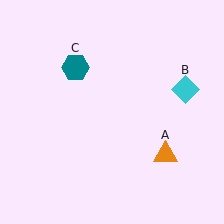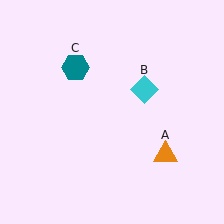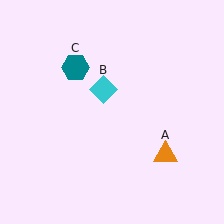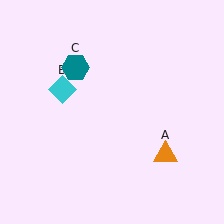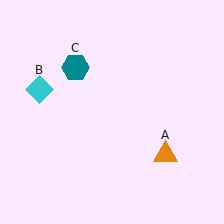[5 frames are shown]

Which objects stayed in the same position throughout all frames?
Orange triangle (object A) and teal hexagon (object C) remained stationary.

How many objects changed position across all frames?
1 object changed position: cyan diamond (object B).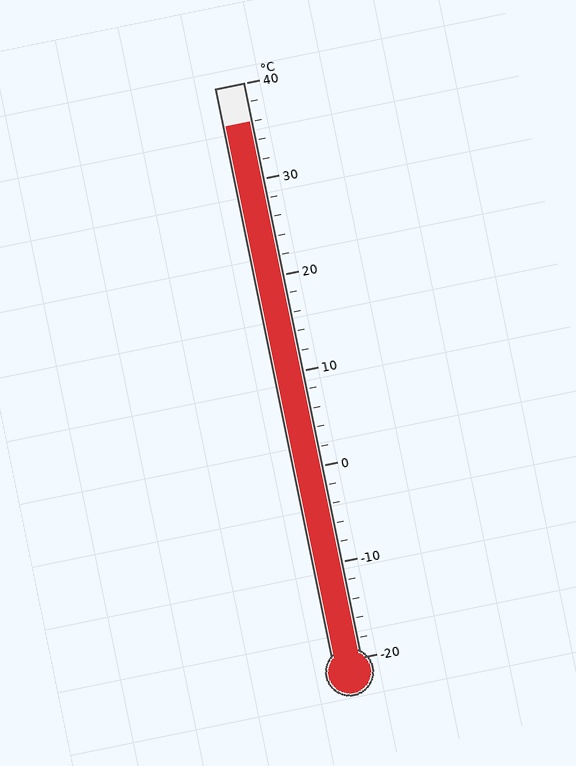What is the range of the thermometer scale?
The thermometer scale ranges from -20°C to 40°C.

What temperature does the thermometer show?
The thermometer shows approximately 36°C.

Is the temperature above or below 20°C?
The temperature is above 20°C.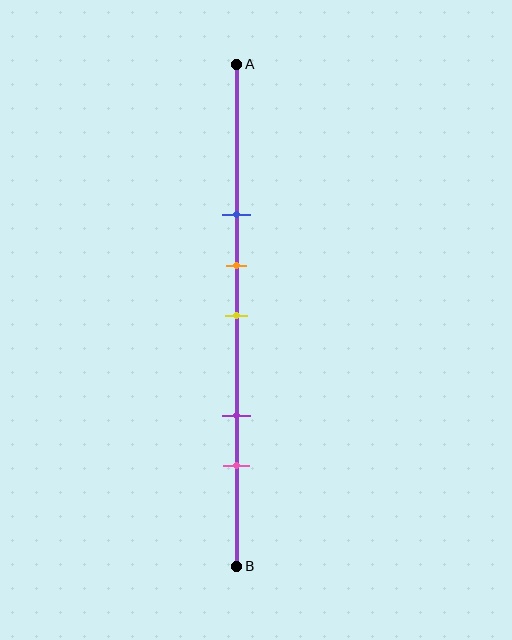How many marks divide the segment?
There are 5 marks dividing the segment.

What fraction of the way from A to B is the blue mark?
The blue mark is approximately 30% (0.3) of the way from A to B.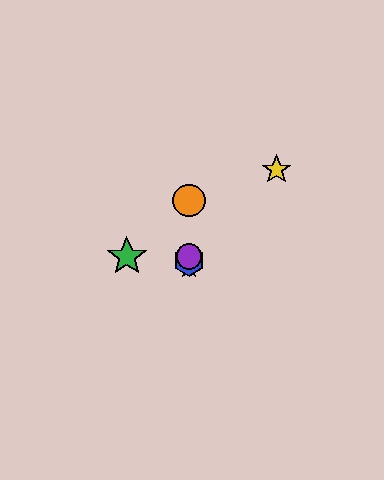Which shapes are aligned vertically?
The red star, the blue hexagon, the purple circle, the orange circle are aligned vertically.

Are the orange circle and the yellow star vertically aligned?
No, the orange circle is at x≈189 and the yellow star is at x≈276.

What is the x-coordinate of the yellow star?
The yellow star is at x≈276.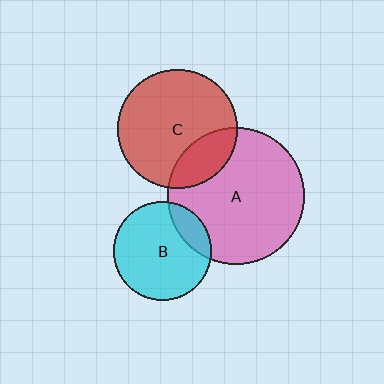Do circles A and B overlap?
Yes.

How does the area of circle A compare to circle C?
Approximately 1.3 times.